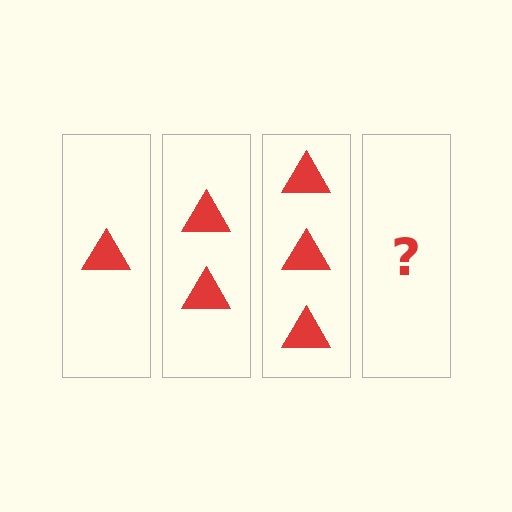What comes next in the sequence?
The next element should be 4 triangles.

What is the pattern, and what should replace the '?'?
The pattern is that each step adds one more triangle. The '?' should be 4 triangles.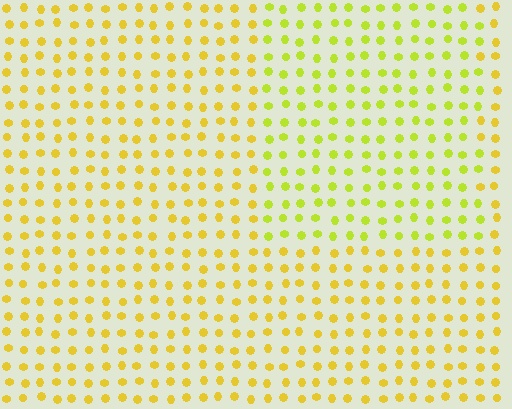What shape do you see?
I see a rectangle.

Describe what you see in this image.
The image is filled with small yellow elements in a uniform arrangement. A rectangle-shaped region is visible where the elements are tinted to a slightly different hue, forming a subtle color boundary.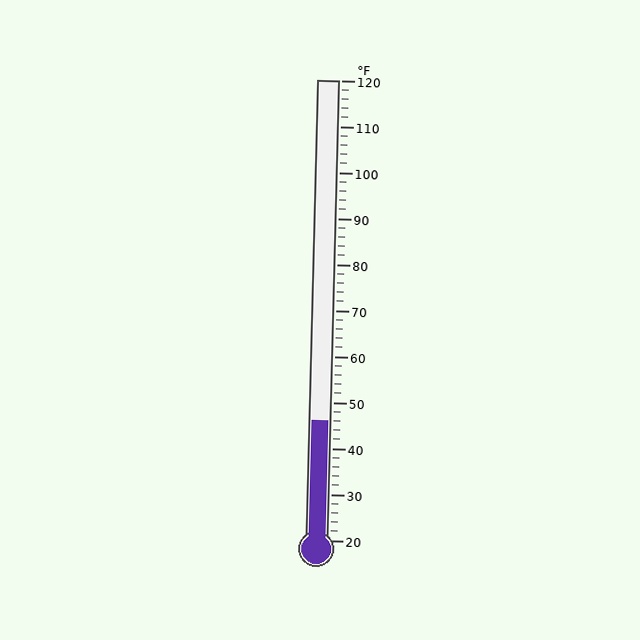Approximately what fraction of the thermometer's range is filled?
The thermometer is filled to approximately 25% of its range.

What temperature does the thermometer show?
The thermometer shows approximately 46°F.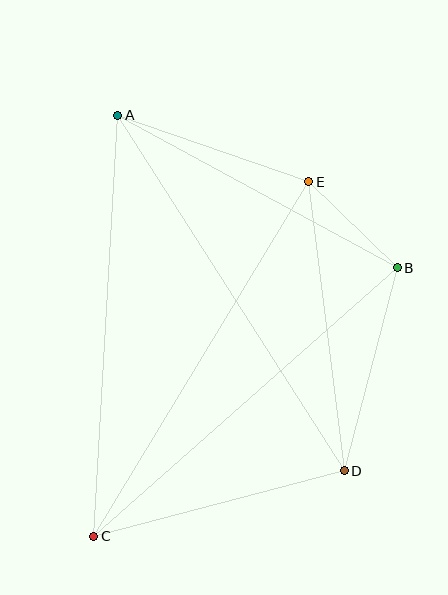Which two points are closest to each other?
Points B and E are closest to each other.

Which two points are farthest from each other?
Points A and C are farthest from each other.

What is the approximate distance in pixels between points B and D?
The distance between B and D is approximately 210 pixels.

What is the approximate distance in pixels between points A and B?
The distance between A and B is approximately 319 pixels.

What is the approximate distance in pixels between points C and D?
The distance between C and D is approximately 259 pixels.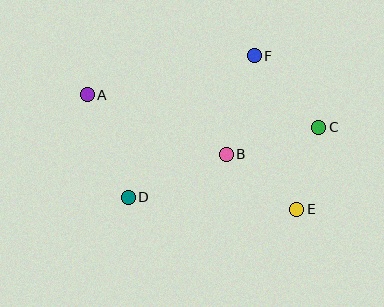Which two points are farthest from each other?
Points A and E are farthest from each other.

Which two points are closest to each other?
Points C and E are closest to each other.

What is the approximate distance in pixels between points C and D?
The distance between C and D is approximately 203 pixels.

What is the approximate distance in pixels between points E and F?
The distance between E and F is approximately 159 pixels.